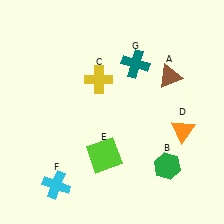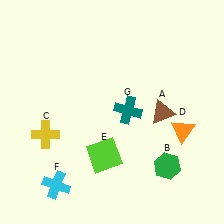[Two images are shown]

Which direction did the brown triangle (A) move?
The brown triangle (A) moved down.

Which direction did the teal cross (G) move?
The teal cross (G) moved down.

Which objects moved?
The objects that moved are: the brown triangle (A), the yellow cross (C), the teal cross (G).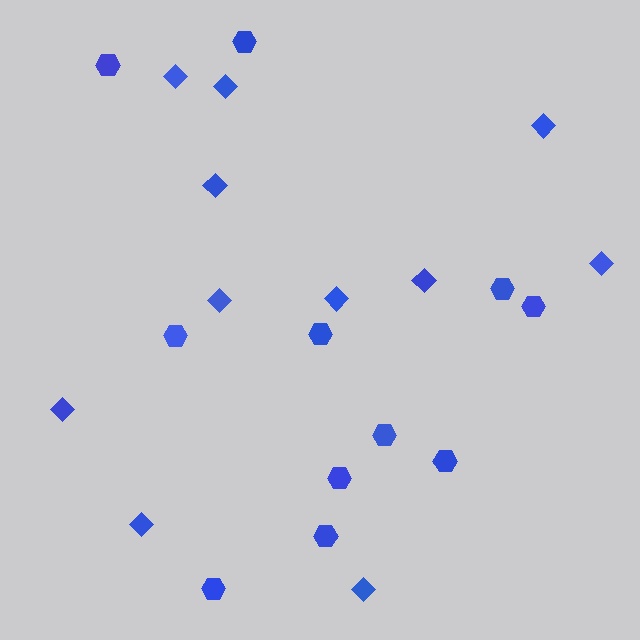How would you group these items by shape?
There are 2 groups: one group of hexagons (11) and one group of diamonds (11).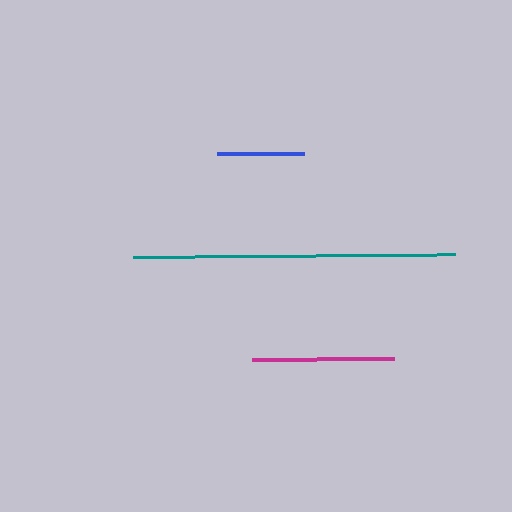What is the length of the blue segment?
The blue segment is approximately 87 pixels long.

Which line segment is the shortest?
The blue line is the shortest at approximately 87 pixels.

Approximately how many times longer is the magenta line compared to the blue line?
The magenta line is approximately 1.6 times the length of the blue line.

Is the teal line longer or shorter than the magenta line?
The teal line is longer than the magenta line.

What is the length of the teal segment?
The teal segment is approximately 322 pixels long.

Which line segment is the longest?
The teal line is the longest at approximately 322 pixels.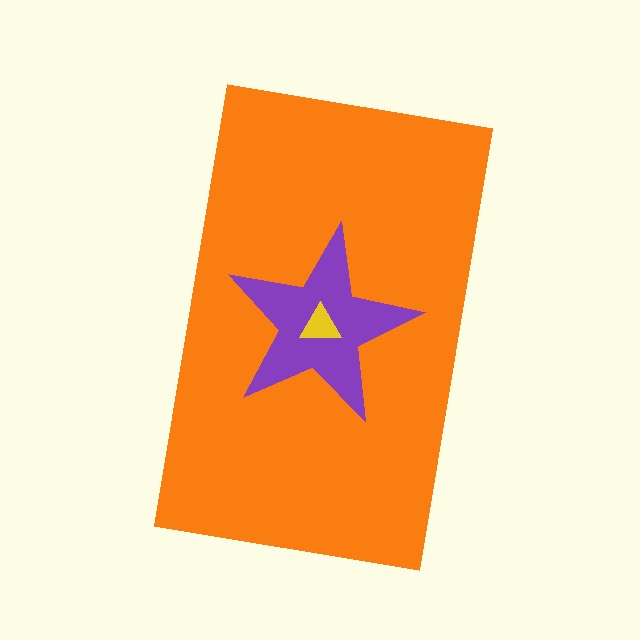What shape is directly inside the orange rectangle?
The purple star.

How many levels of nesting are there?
3.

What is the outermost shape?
The orange rectangle.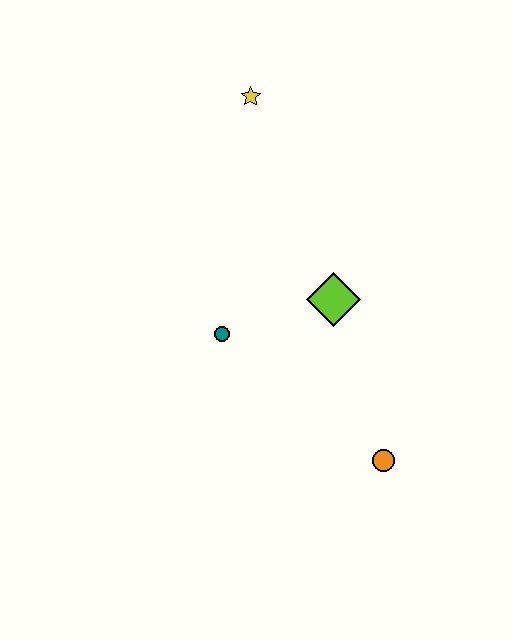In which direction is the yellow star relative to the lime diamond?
The yellow star is above the lime diamond.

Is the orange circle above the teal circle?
No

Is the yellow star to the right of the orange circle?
No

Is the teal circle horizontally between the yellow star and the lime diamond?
No